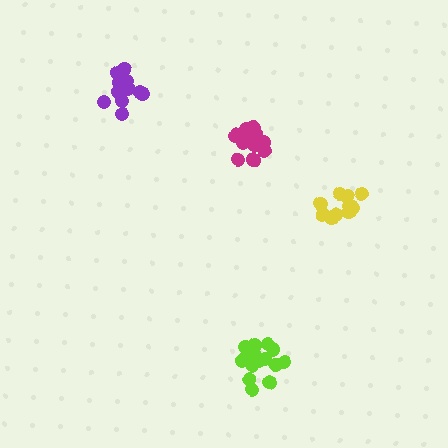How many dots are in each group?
Group 1: 15 dots, Group 2: 14 dots, Group 3: 14 dots, Group 4: 11 dots (54 total).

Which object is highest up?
The purple cluster is topmost.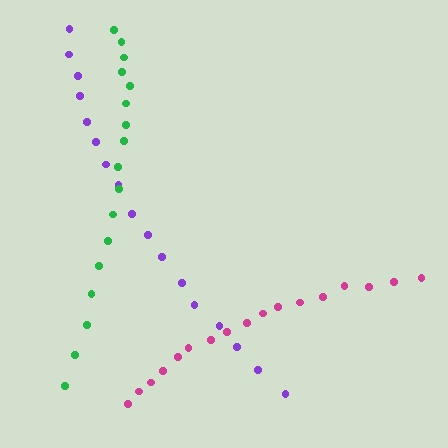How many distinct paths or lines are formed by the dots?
There are 3 distinct paths.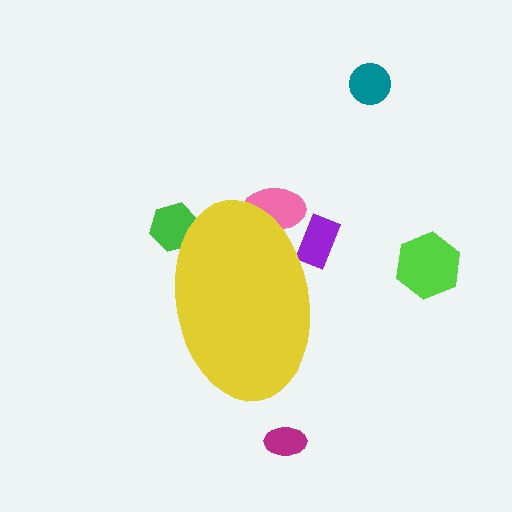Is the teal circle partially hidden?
No, the teal circle is fully visible.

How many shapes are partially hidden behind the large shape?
3 shapes are partially hidden.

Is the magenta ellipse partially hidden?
No, the magenta ellipse is fully visible.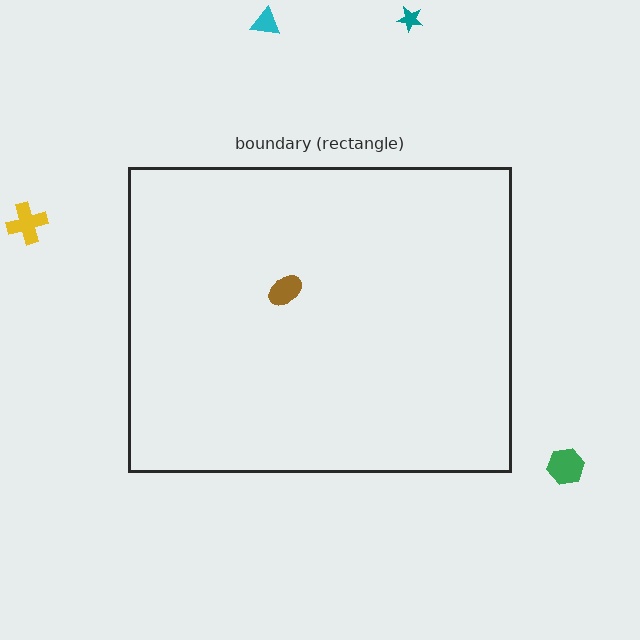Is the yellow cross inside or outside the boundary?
Outside.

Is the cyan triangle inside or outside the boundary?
Outside.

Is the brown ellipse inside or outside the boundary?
Inside.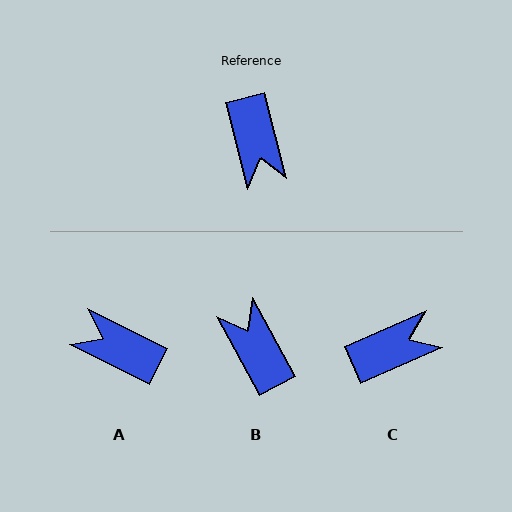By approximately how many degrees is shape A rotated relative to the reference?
Approximately 131 degrees clockwise.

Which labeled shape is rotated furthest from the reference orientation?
B, about 166 degrees away.